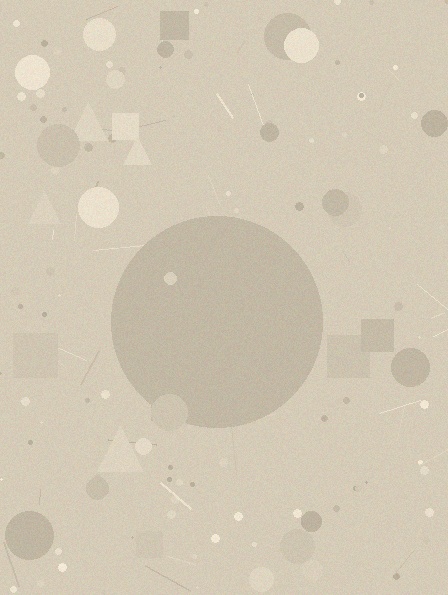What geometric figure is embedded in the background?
A circle is embedded in the background.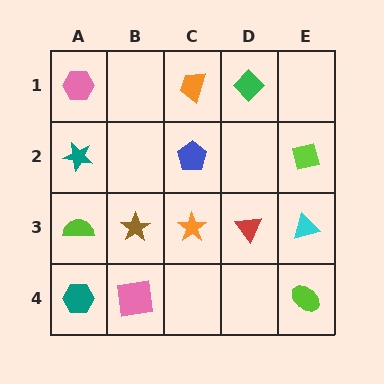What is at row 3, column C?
An orange star.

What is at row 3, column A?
A lime semicircle.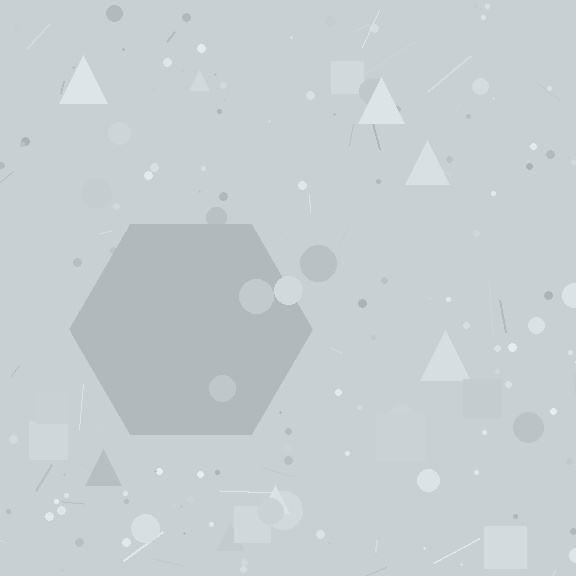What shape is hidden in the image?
A hexagon is hidden in the image.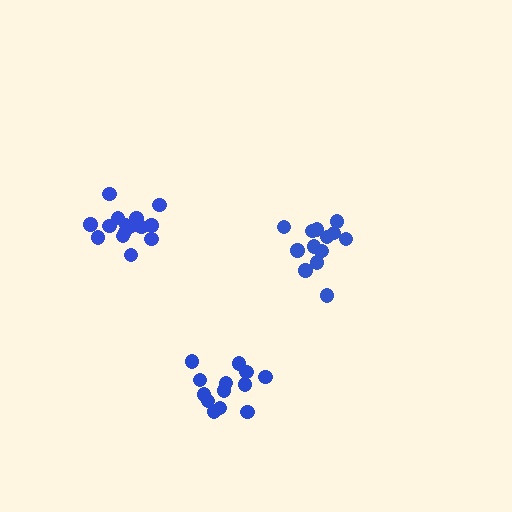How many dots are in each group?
Group 1: 13 dots, Group 2: 13 dots, Group 3: 15 dots (41 total).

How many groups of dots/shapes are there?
There are 3 groups.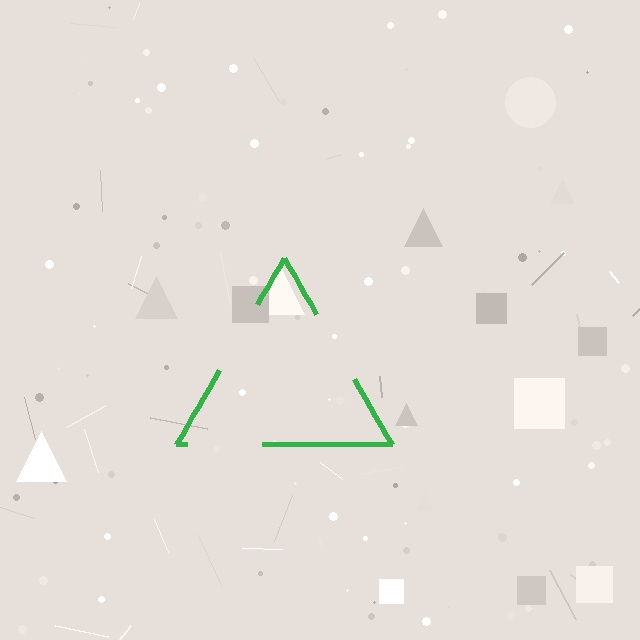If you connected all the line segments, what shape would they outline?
They would outline a triangle.